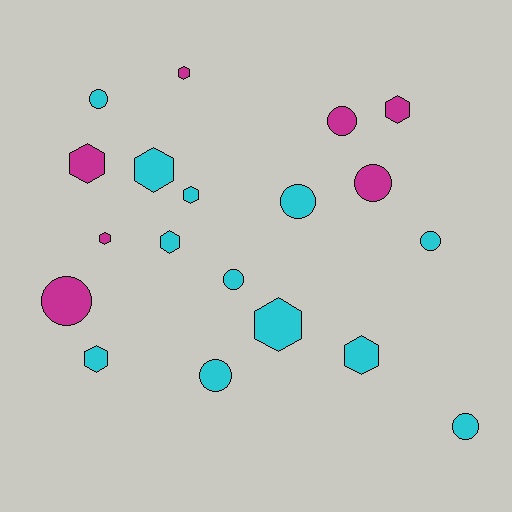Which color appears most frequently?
Cyan, with 12 objects.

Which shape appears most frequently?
Hexagon, with 10 objects.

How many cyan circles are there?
There are 6 cyan circles.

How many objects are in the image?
There are 19 objects.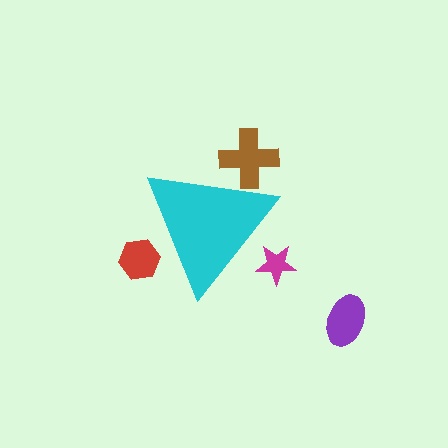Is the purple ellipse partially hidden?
No, the purple ellipse is fully visible.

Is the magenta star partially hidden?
Yes, the magenta star is partially hidden behind the cyan triangle.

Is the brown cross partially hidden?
Yes, the brown cross is partially hidden behind the cyan triangle.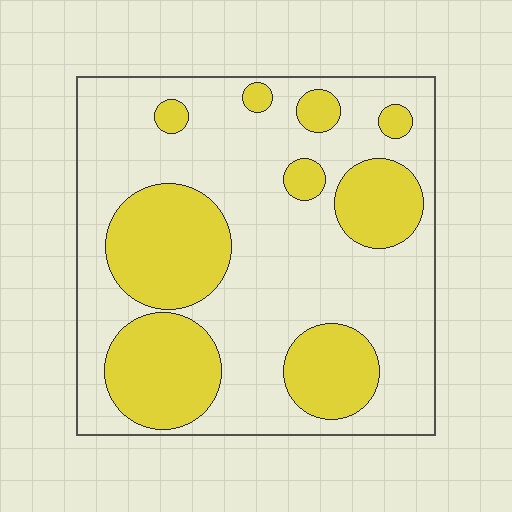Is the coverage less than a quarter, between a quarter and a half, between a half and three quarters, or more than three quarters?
Between a quarter and a half.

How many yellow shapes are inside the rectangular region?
9.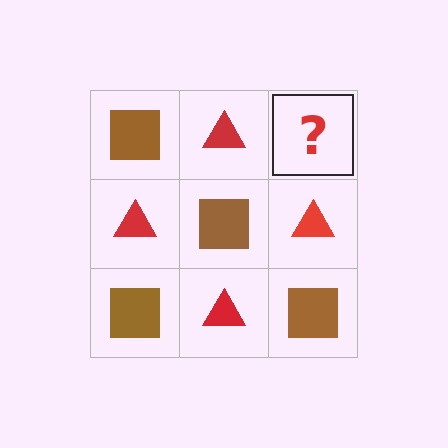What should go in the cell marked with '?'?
The missing cell should contain a brown square.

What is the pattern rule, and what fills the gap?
The rule is that it alternates brown square and red triangle in a checkerboard pattern. The gap should be filled with a brown square.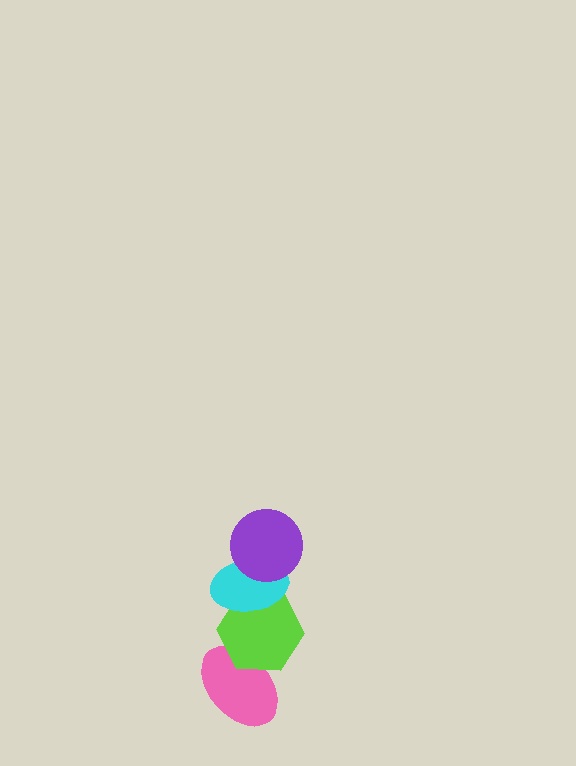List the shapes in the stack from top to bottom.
From top to bottom: the purple circle, the cyan ellipse, the lime hexagon, the pink ellipse.